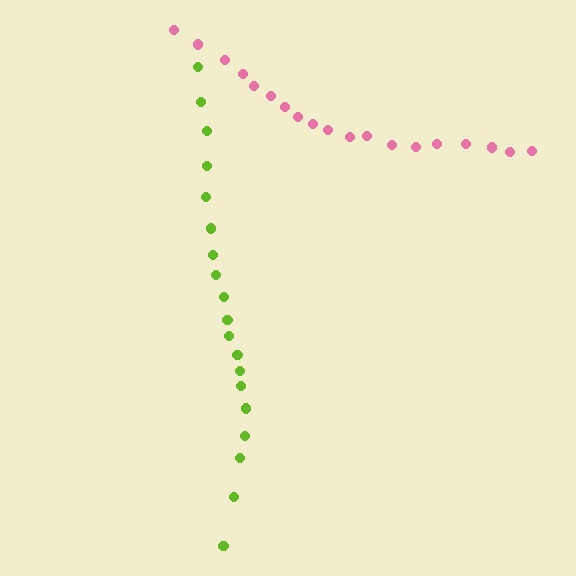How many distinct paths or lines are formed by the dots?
There are 2 distinct paths.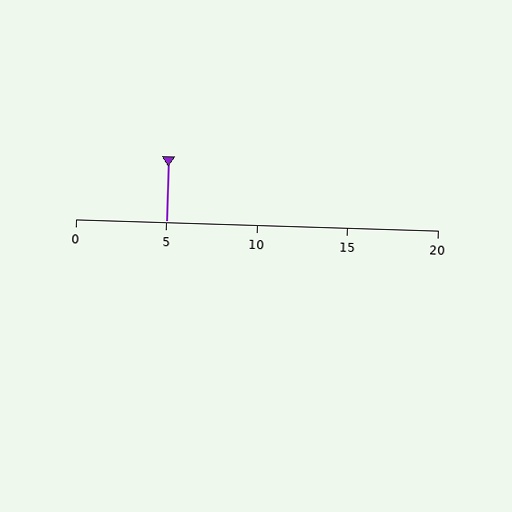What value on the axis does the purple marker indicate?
The marker indicates approximately 5.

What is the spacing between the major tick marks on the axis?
The major ticks are spaced 5 apart.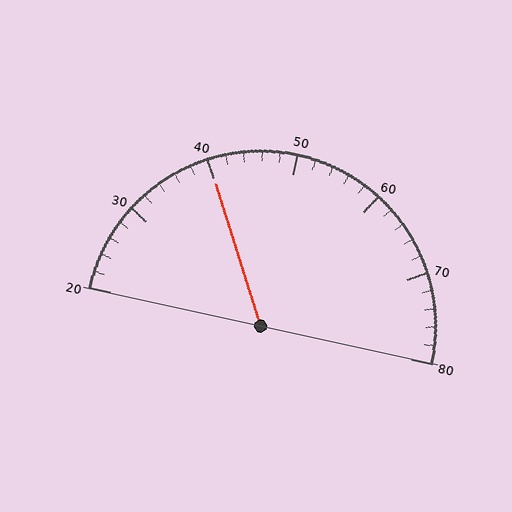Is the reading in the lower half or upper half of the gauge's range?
The reading is in the lower half of the range (20 to 80).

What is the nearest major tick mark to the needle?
The nearest major tick mark is 40.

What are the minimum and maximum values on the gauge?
The gauge ranges from 20 to 80.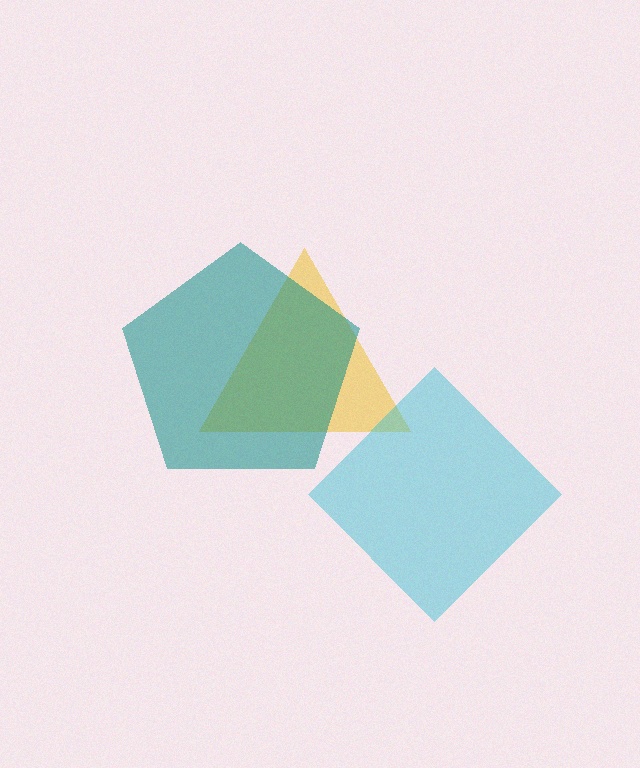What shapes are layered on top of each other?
The layered shapes are: a yellow triangle, a teal pentagon, a cyan diamond.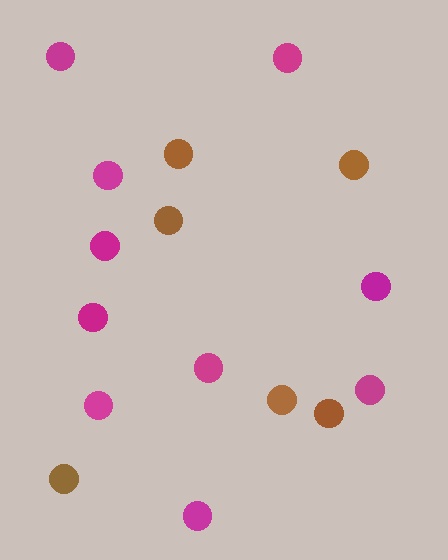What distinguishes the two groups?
There are 2 groups: one group of brown circles (6) and one group of magenta circles (10).